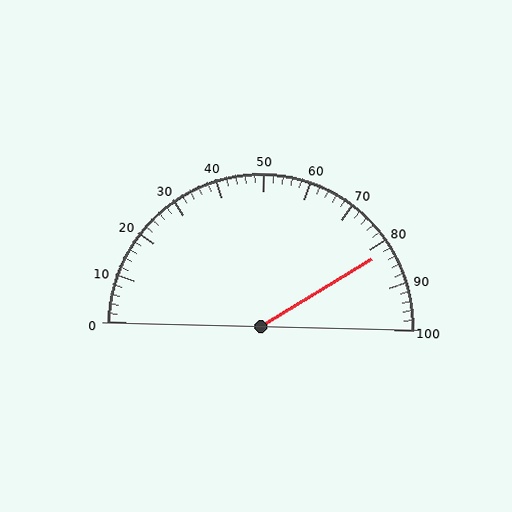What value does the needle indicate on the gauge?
The needle indicates approximately 82.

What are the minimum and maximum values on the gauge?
The gauge ranges from 0 to 100.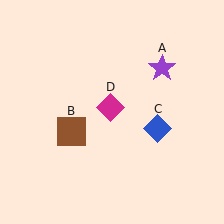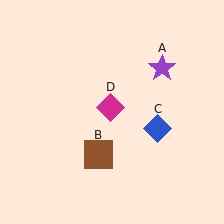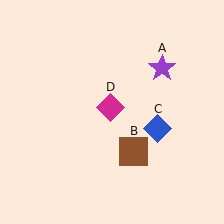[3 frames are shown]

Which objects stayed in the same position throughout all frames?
Purple star (object A) and blue diamond (object C) and magenta diamond (object D) remained stationary.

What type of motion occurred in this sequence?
The brown square (object B) rotated counterclockwise around the center of the scene.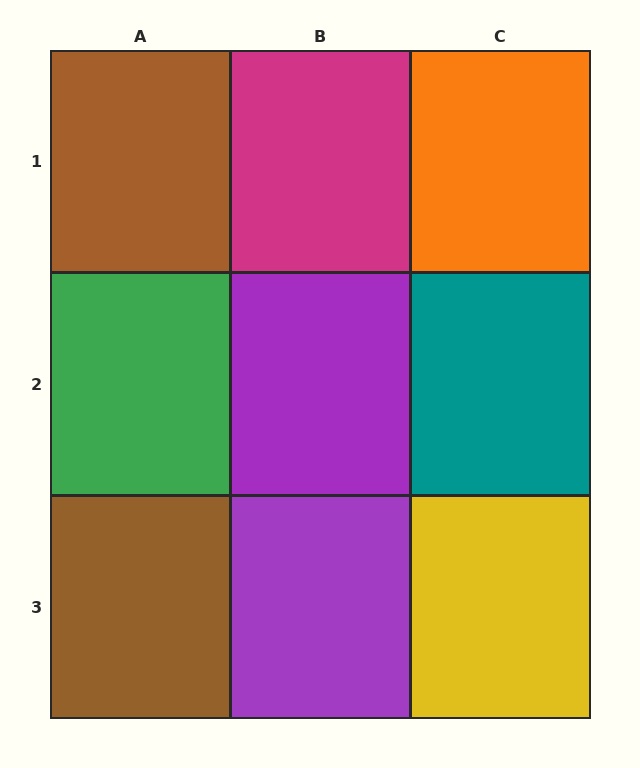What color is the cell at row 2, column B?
Purple.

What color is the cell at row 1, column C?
Orange.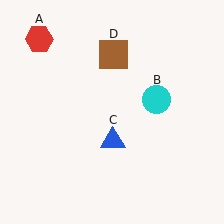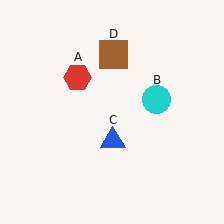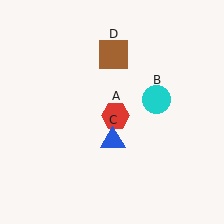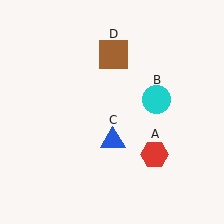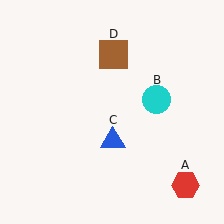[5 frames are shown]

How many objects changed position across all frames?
1 object changed position: red hexagon (object A).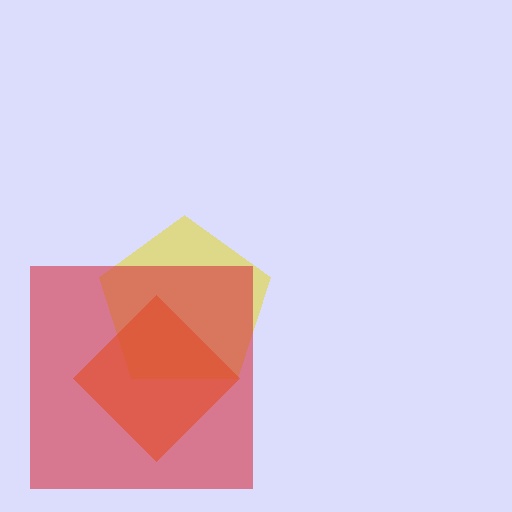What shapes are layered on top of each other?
The layered shapes are: a yellow pentagon, an orange diamond, a red square.